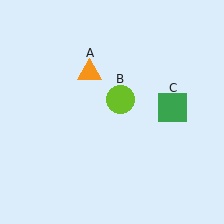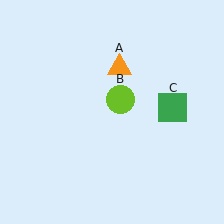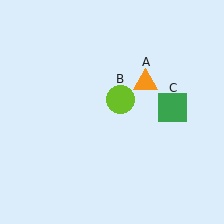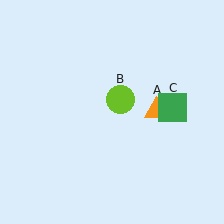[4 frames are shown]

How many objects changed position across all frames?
1 object changed position: orange triangle (object A).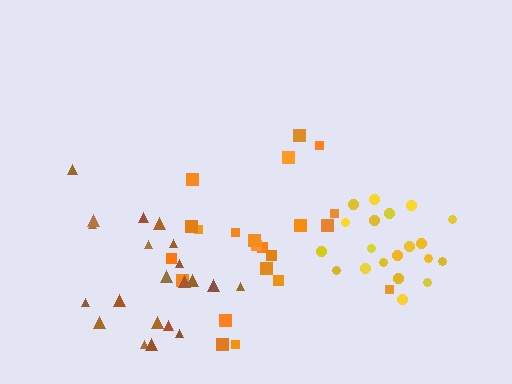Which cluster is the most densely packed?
Yellow.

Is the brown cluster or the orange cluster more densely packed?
Brown.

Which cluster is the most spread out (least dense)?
Orange.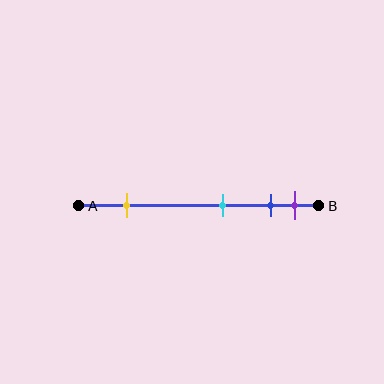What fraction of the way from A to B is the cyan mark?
The cyan mark is approximately 60% (0.6) of the way from A to B.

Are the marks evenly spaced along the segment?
No, the marks are not evenly spaced.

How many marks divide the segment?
There are 4 marks dividing the segment.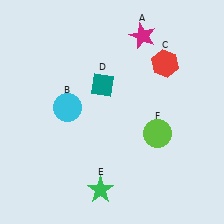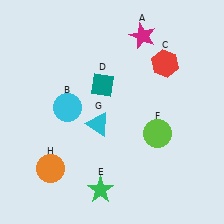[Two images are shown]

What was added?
A cyan triangle (G), an orange circle (H) were added in Image 2.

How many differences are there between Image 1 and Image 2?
There are 2 differences between the two images.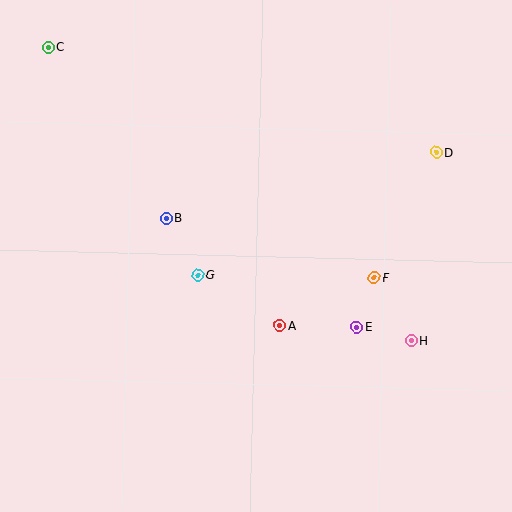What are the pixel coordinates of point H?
Point H is at (411, 341).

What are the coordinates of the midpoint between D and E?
The midpoint between D and E is at (396, 239).